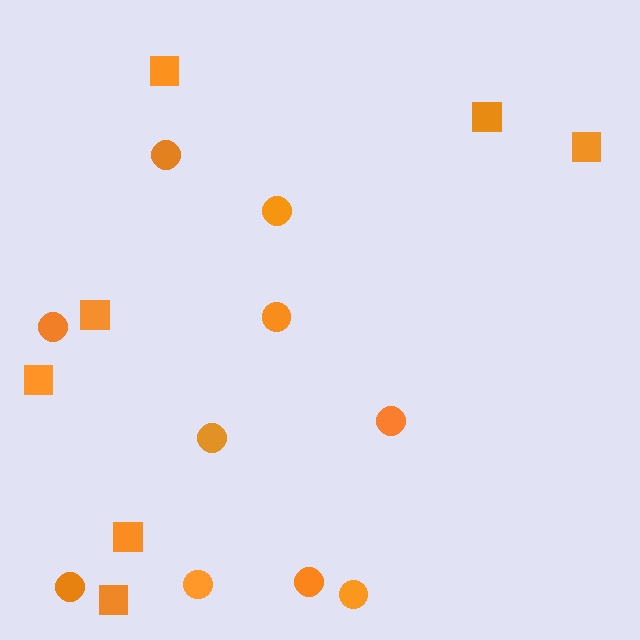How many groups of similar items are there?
There are 2 groups: one group of circles (10) and one group of squares (7).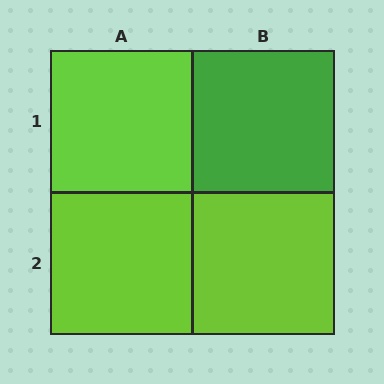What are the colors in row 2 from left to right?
Lime, lime.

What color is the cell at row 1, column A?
Lime.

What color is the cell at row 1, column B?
Green.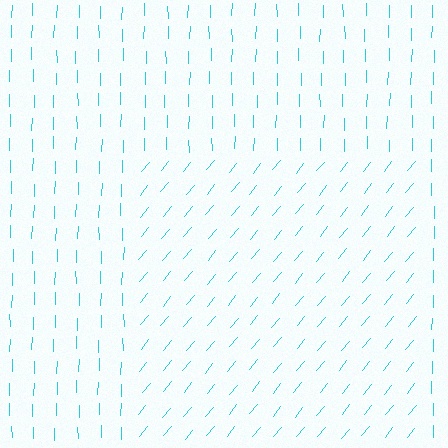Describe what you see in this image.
The image is filled with small cyan line segments. A rectangle region in the image has lines oriented differently from the surrounding lines, creating a visible texture boundary.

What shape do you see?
I see a rectangle.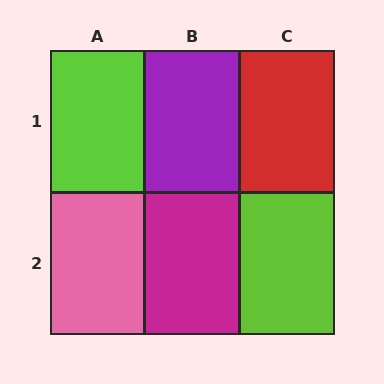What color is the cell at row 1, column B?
Purple.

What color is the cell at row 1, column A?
Lime.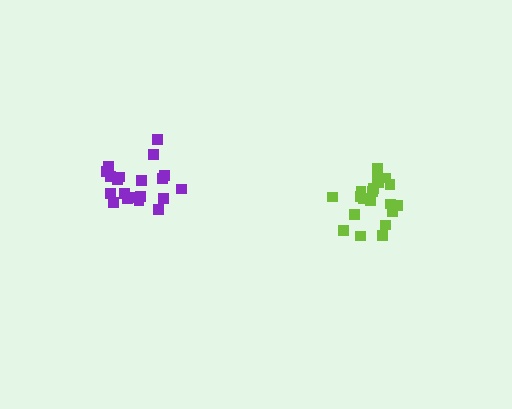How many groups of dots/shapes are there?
There are 2 groups.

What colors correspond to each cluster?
The clusters are colored: purple, lime.